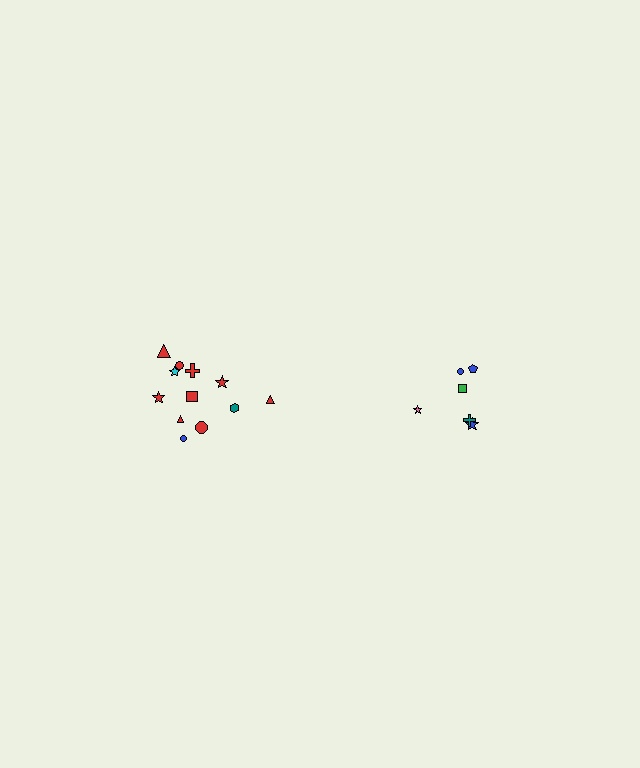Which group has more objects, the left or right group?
The left group.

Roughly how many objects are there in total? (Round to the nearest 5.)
Roughly 20 objects in total.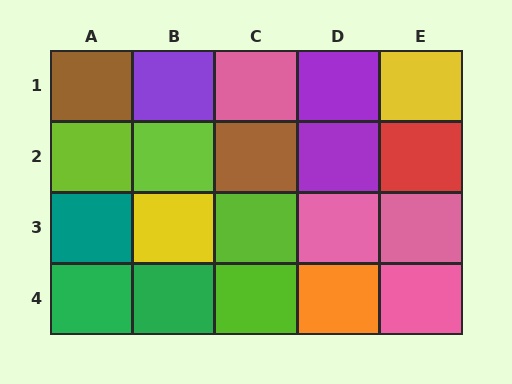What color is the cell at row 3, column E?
Pink.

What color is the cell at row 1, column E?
Yellow.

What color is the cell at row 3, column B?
Yellow.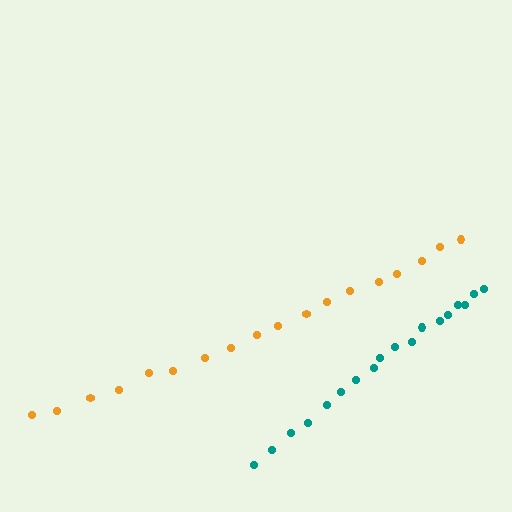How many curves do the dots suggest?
There are 2 distinct paths.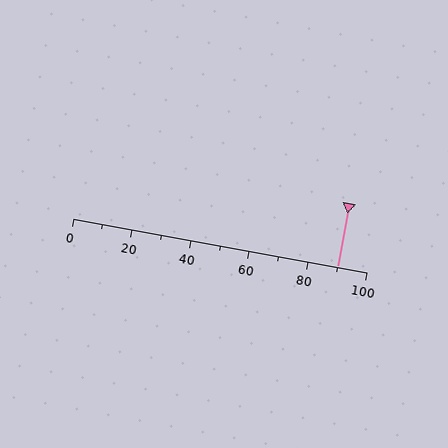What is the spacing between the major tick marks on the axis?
The major ticks are spaced 20 apart.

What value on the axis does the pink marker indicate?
The marker indicates approximately 90.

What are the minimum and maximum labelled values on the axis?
The axis runs from 0 to 100.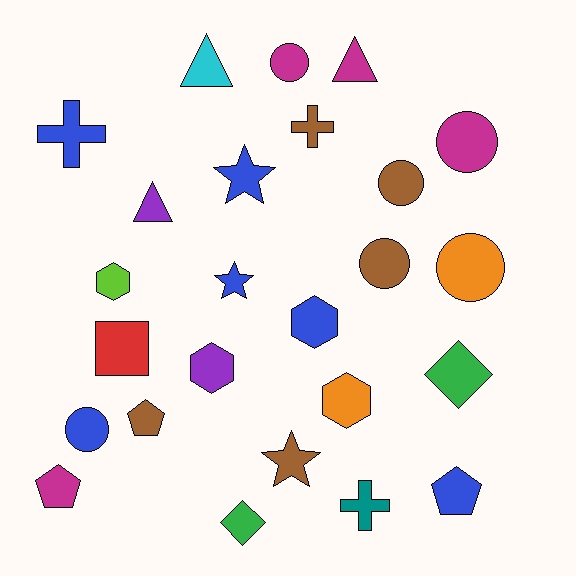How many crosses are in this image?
There are 3 crosses.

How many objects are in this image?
There are 25 objects.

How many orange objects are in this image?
There are 2 orange objects.